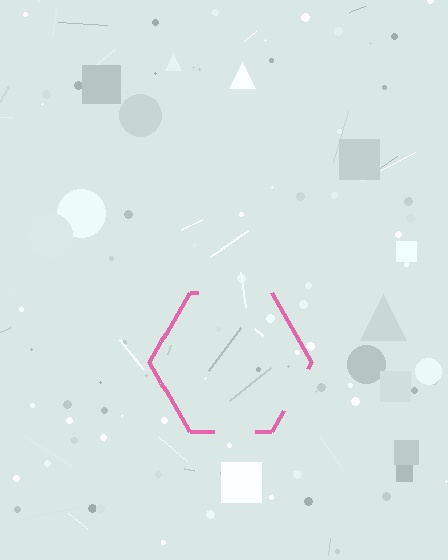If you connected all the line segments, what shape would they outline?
They would outline a hexagon.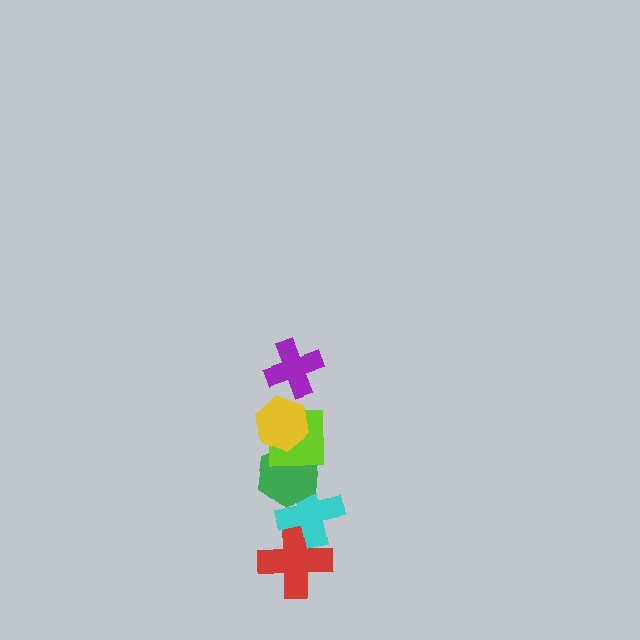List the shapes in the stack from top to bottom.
From top to bottom: the purple cross, the yellow hexagon, the lime square, the green hexagon, the cyan cross, the red cross.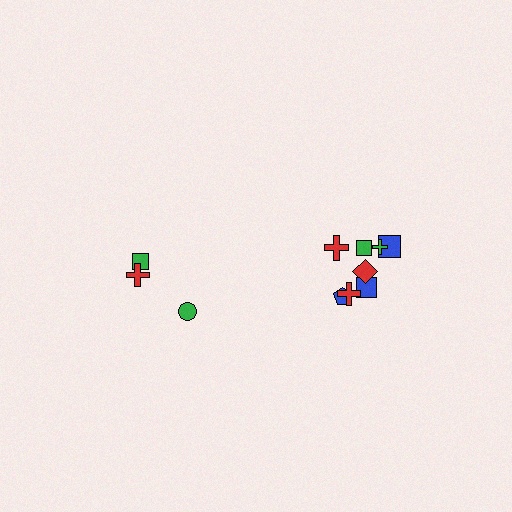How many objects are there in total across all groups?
There are 11 objects.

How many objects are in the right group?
There are 8 objects.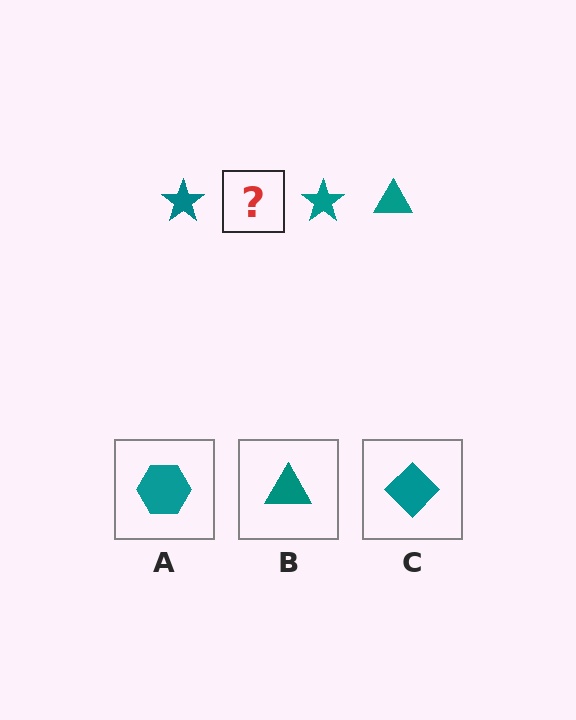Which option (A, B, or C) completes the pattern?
B.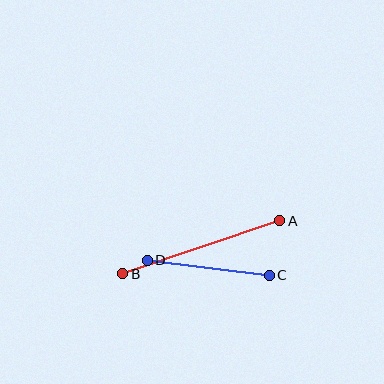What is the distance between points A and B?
The distance is approximately 165 pixels.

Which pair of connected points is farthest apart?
Points A and B are farthest apart.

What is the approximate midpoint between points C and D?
The midpoint is at approximately (208, 268) pixels.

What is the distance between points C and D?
The distance is approximately 123 pixels.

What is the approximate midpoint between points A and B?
The midpoint is at approximately (201, 247) pixels.